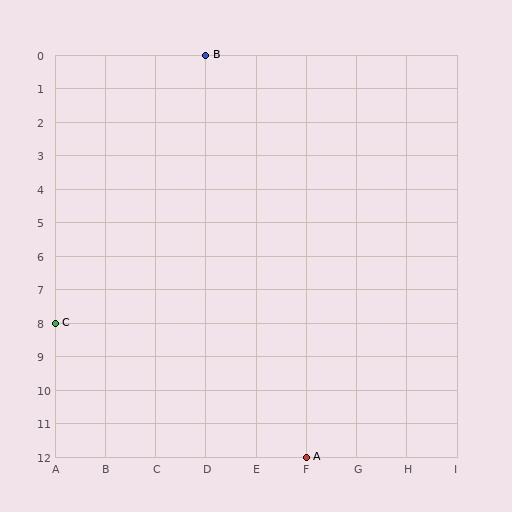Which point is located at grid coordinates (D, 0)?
Point B is at (D, 0).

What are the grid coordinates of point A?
Point A is at grid coordinates (F, 12).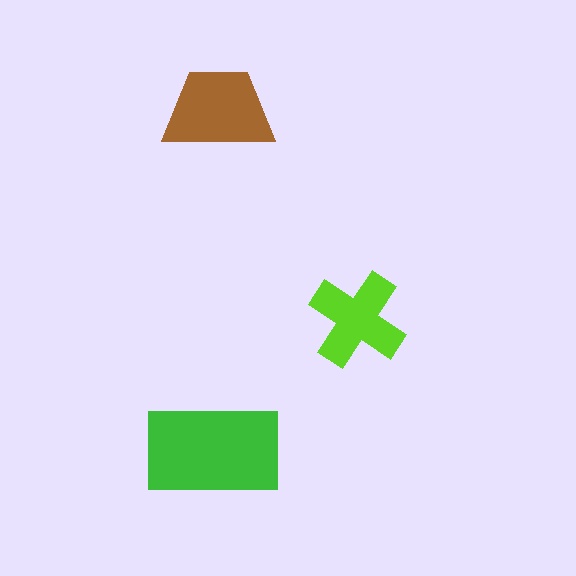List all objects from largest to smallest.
The green rectangle, the brown trapezoid, the lime cross.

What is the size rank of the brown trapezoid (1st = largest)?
2nd.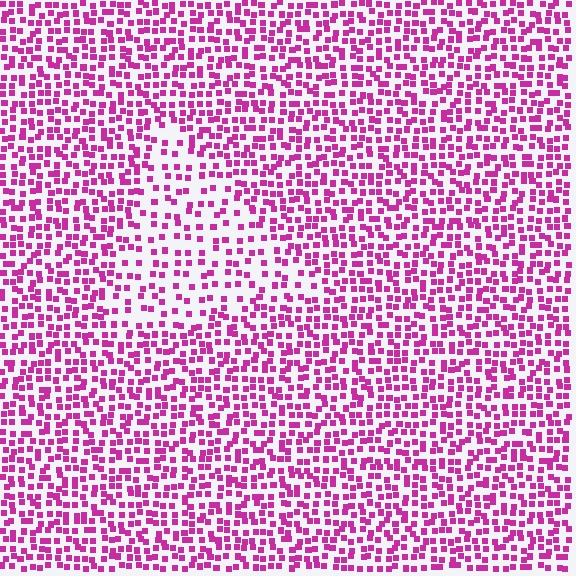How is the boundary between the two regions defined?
The boundary is defined by a change in element density (approximately 1.9x ratio). All elements are the same color, size, and shape.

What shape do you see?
I see a triangle.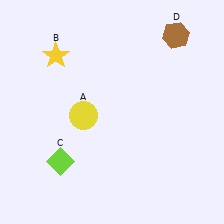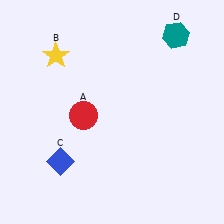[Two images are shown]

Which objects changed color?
A changed from yellow to red. C changed from lime to blue. D changed from brown to teal.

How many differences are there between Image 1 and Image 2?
There are 3 differences between the two images.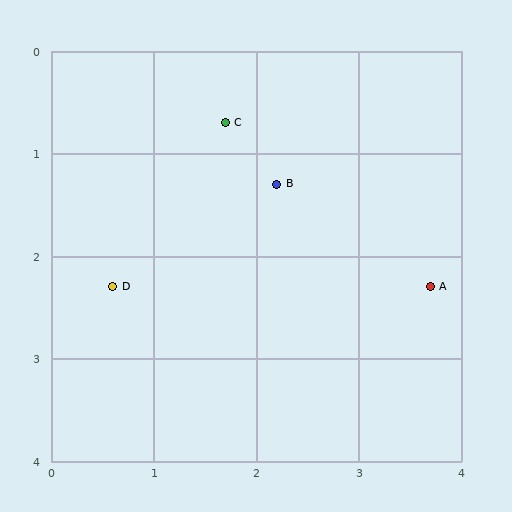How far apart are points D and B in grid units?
Points D and B are about 1.9 grid units apart.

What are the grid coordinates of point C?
Point C is at approximately (1.7, 0.7).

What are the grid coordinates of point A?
Point A is at approximately (3.7, 2.3).